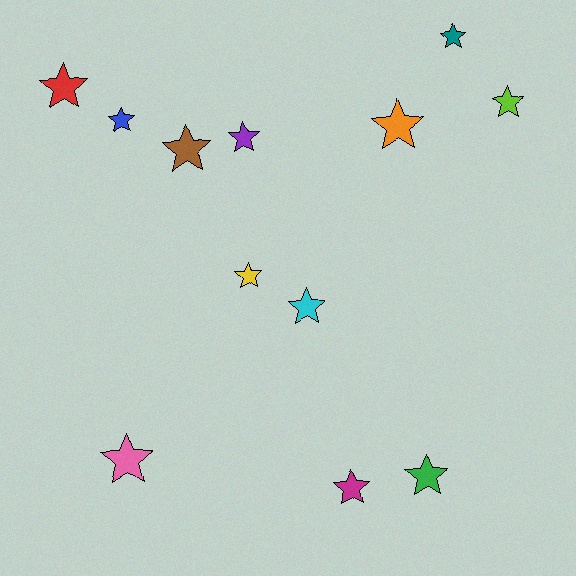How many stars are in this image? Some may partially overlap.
There are 12 stars.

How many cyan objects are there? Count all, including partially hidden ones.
There is 1 cyan object.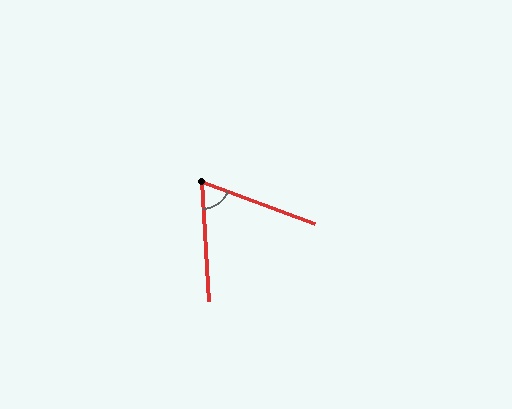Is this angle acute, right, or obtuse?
It is acute.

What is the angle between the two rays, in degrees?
Approximately 66 degrees.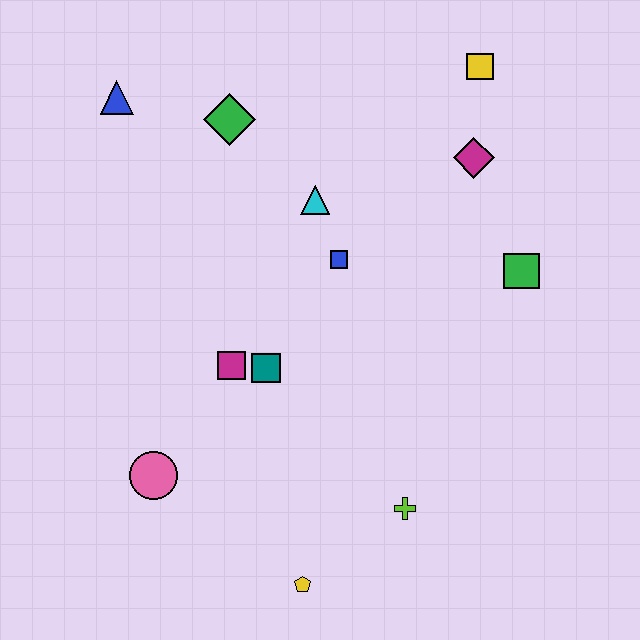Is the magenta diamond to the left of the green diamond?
No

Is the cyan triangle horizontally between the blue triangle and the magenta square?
No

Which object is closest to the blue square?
The cyan triangle is closest to the blue square.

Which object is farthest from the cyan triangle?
The yellow pentagon is farthest from the cyan triangle.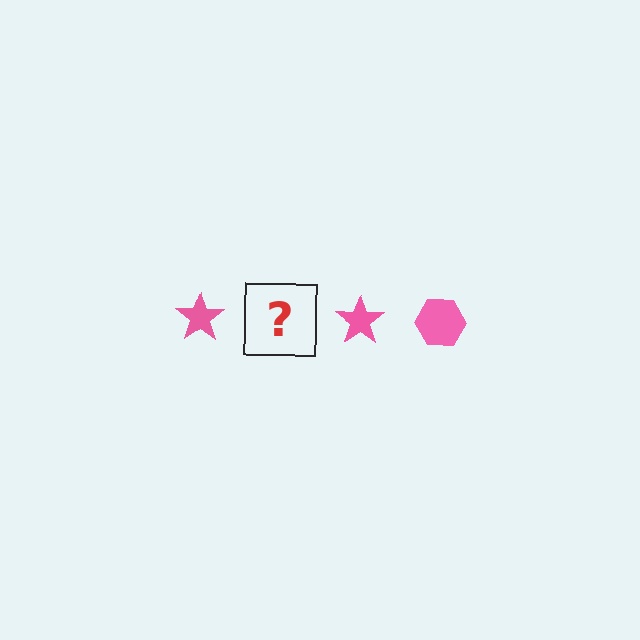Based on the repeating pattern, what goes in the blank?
The blank should be a pink hexagon.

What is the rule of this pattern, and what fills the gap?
The rule is that the pattern cycles through star, hexagon shapes in pink. The gap should be filled with a pink hexagon.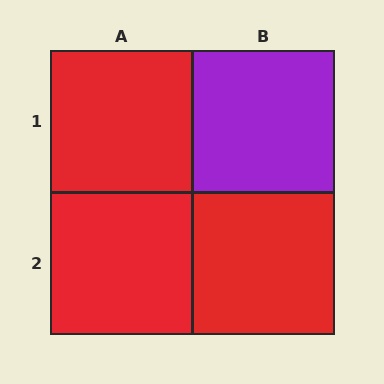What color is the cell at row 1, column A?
Red.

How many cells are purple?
1 cell is purple.